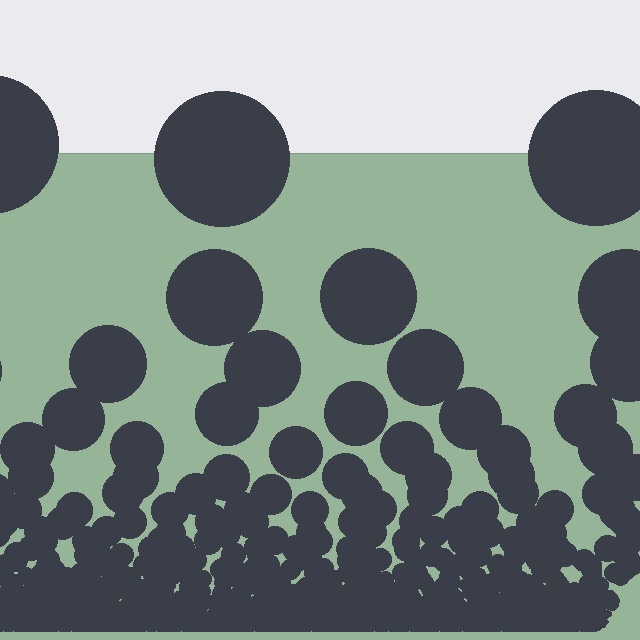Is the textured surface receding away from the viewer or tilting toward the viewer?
The surface appears to tilt toward the viewer. Texture elements get larger and sparser toward the top.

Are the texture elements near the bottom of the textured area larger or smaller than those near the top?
Smaller. The gradient is inverted — elements near the bottom are smaller and denser.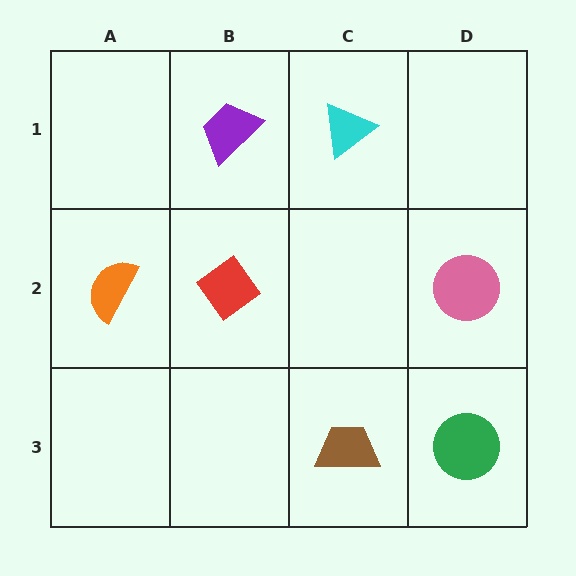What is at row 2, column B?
A red diamond.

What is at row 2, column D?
A pink circle.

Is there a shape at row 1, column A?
No, that cell is empty.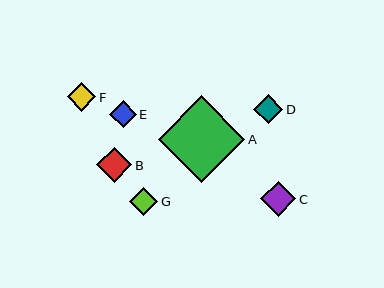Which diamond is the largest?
Diamond A is the largest with a size of approximately 87 pixels.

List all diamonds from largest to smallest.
From largest to smallest: A, C, B, D, F, G, E.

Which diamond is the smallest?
Diamond E is the smallest with a size of approximately 26 pixels.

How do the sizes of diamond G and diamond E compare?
Diamond G and diamond E are approximately the same size.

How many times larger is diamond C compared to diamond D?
Diamond C is approximately 1.2 times the size of diamond D.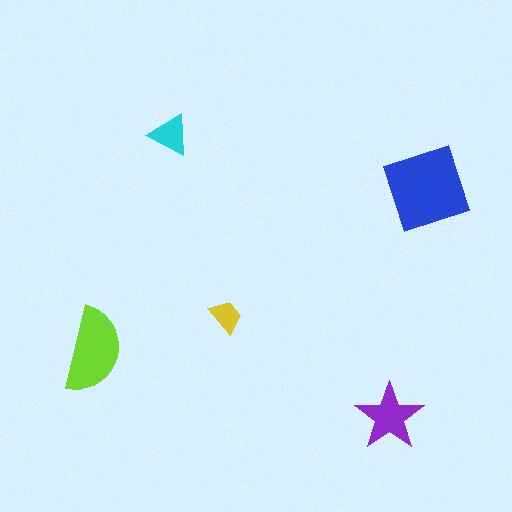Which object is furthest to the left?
The lime semicircle is leftmost.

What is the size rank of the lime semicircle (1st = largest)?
2nd.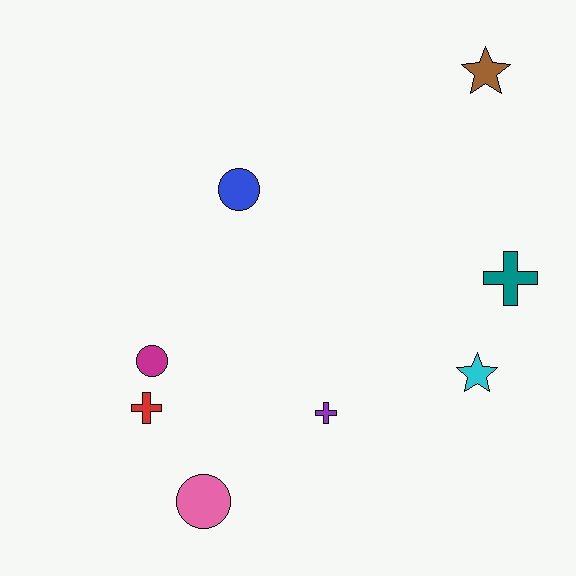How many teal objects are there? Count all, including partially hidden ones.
There is 1 teal object.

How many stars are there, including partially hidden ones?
There are 2 stars.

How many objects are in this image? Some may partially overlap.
There are 8 objects.